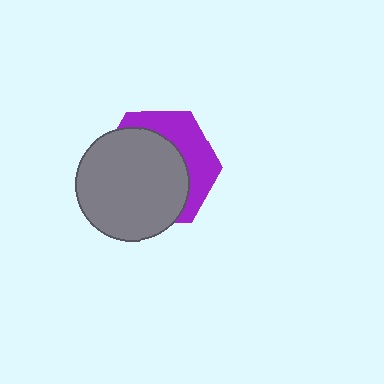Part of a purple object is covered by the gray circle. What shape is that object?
It is a hexagon.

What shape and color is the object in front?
The object in front is a gray circle.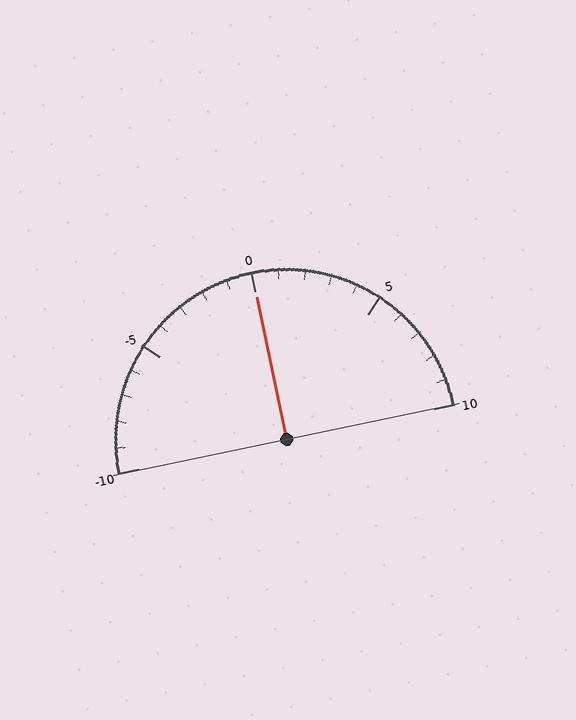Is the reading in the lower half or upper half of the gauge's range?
The reading is in the upper half of the range (-10 to 10).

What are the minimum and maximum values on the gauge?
The gauge ranges from -10 to 10.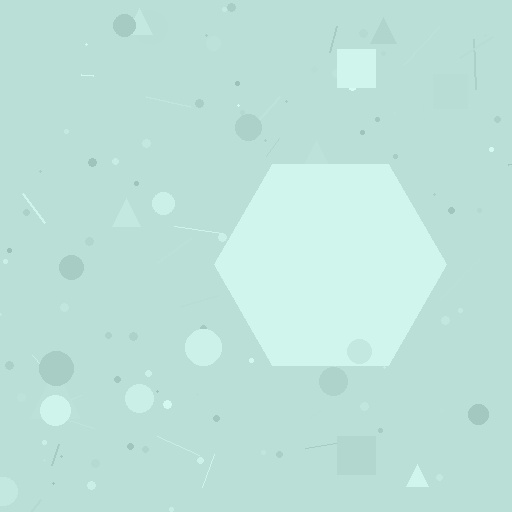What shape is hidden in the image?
A hexagon is hidden in the image.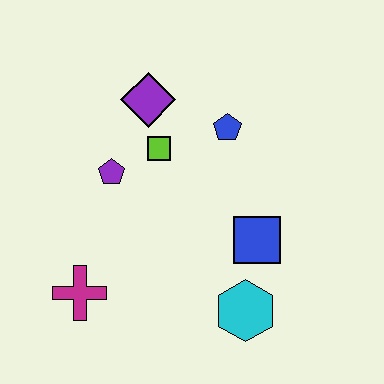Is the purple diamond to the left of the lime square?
Yes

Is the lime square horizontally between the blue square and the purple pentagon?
Yes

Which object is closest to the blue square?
The cyan hexagon is closest to the blue square.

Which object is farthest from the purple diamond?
The cyan hexagon is farthest from the purple diamond.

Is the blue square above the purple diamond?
No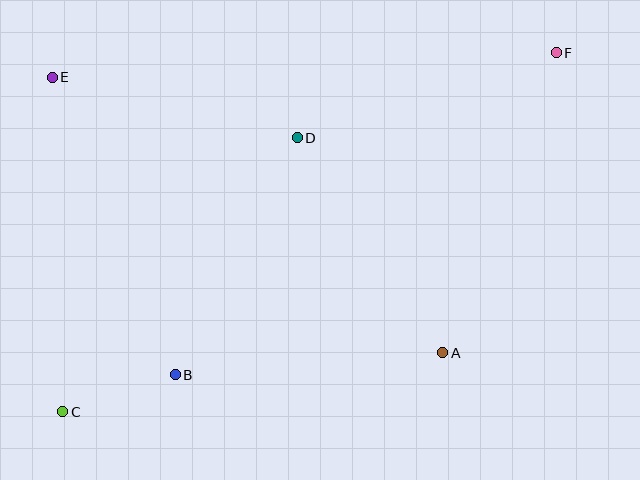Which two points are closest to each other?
Points B and C are closest to each other.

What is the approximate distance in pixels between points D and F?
The distance between D and F is approximately 273 pixels.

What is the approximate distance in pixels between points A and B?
The distance between A and B is approximately 269 pixels.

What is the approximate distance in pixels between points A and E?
The distance between A and E is approximately 478 pixels.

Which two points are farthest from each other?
Points C and F are farthest from each other.